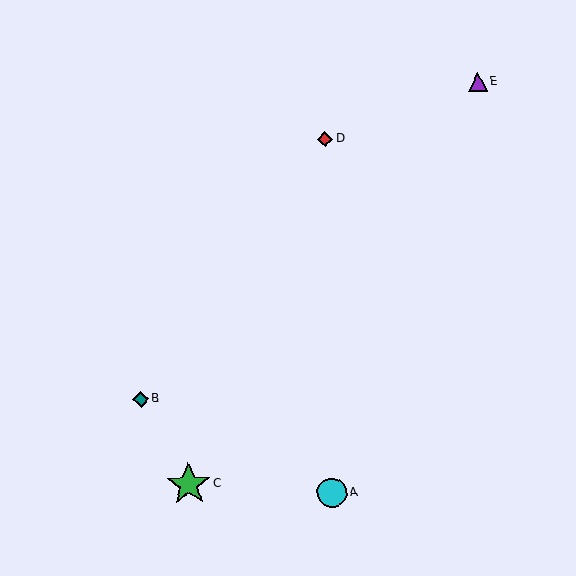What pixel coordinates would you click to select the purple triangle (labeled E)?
Click at (478, 82) to select the purple triangle E.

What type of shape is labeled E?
Shape E is a purple triangle.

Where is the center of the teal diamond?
The center of the teal diamond is at (141, 399).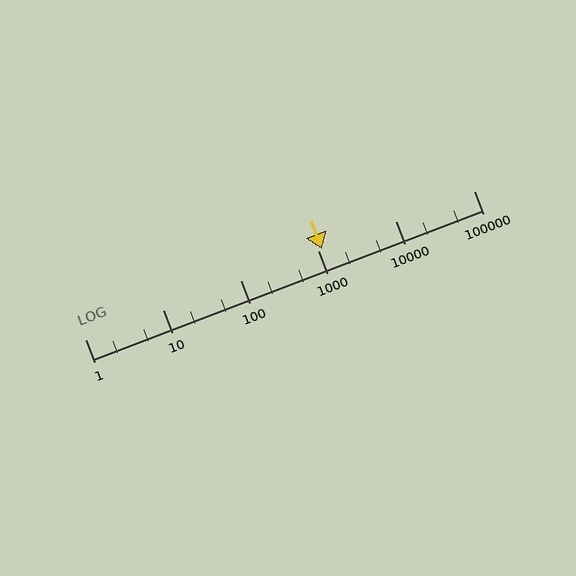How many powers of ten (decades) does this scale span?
The scale spans 5 decades, from 1 to 100000.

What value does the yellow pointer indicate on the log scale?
The pointer indicates approximately 1100.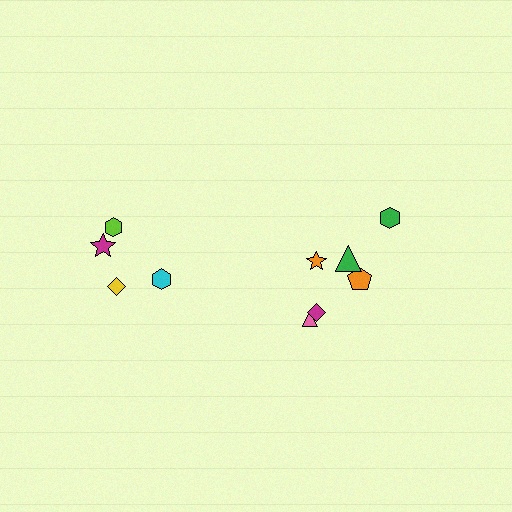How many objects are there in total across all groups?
There are 10 objects.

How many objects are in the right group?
There are 6 objects.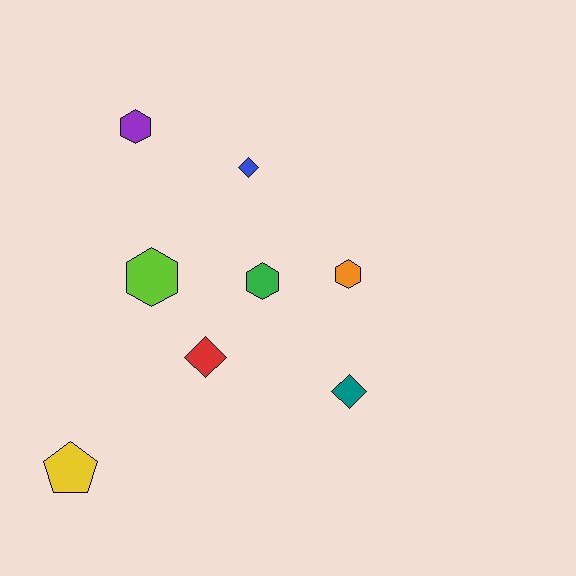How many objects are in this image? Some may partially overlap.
There are 8 objects.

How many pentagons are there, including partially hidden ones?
There is 1 pentagon.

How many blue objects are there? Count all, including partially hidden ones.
There is 1 blue object.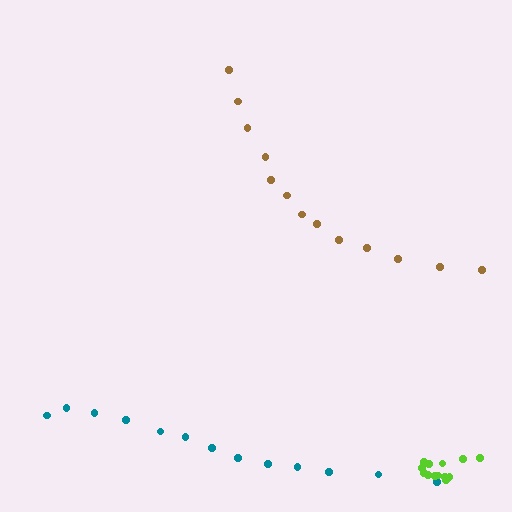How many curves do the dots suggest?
There are 3 distinct paths.